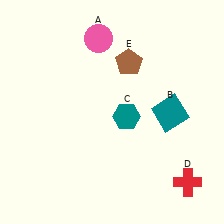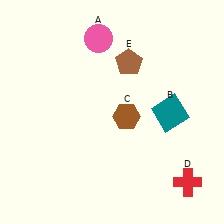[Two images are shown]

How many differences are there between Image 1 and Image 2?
There is 1 difference between the two images.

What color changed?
The hexagon (C) changed from teal in Image 1 to brown in Image 2.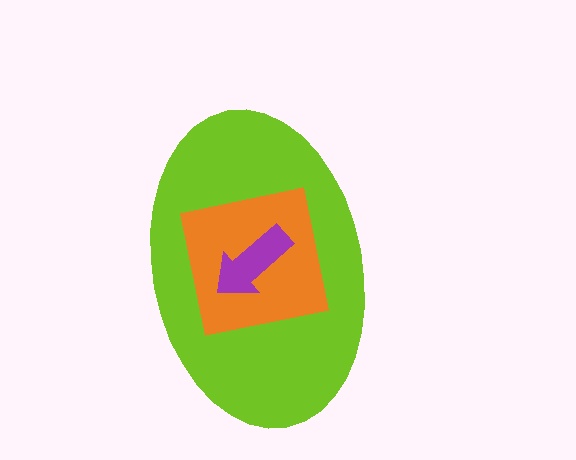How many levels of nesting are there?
3.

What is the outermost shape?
The lime ellipse.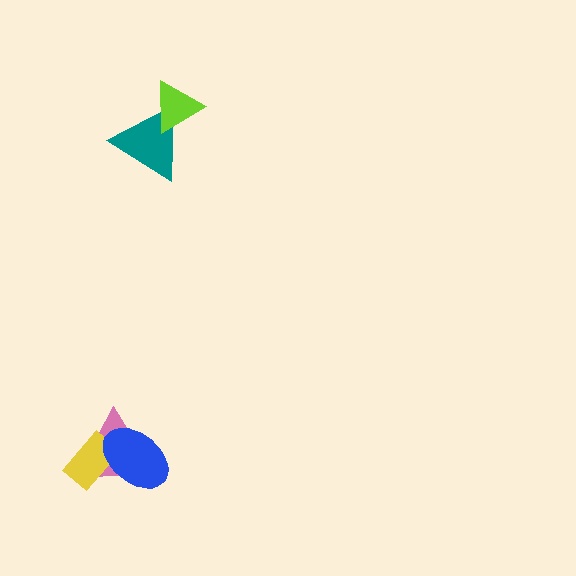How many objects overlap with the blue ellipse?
2 objects overlap with the blue ellipse.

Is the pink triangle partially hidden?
Yes, it is partially covered by another shape.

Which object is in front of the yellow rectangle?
The blue ellipse is in front of the yellow rectangle.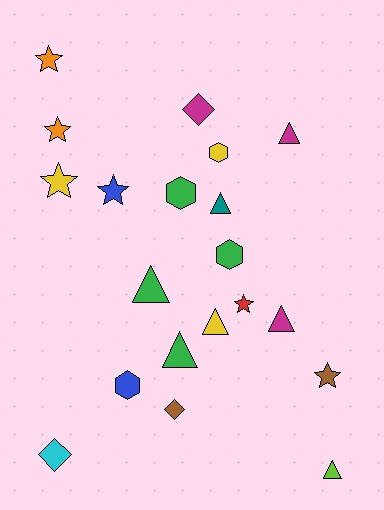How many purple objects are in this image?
There are no purple objects.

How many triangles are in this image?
There are 7 triangles.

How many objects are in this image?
There are 20 objects.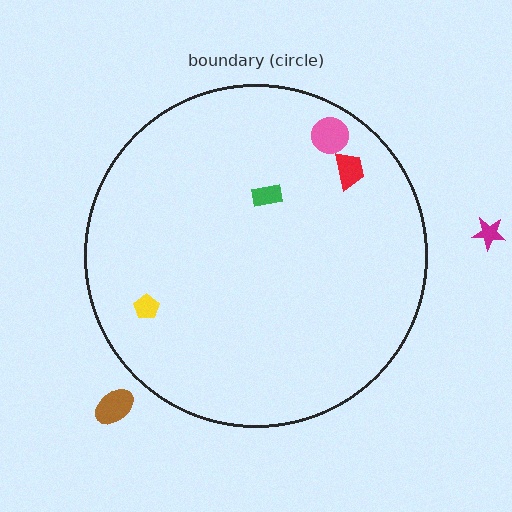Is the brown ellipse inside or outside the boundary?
Outside.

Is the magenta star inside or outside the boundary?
Outside.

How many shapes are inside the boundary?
4 inside, 2 outside.